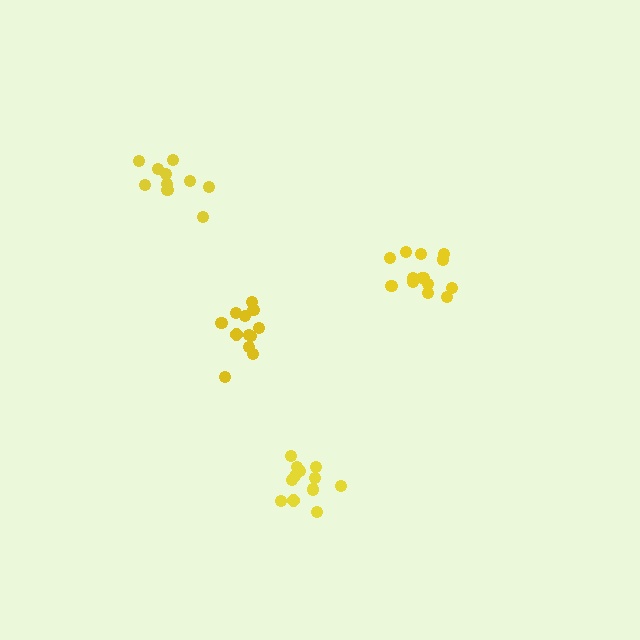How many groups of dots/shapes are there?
There are 4 groups.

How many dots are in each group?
Group 1: 14 dots, Group 2: 10 dots, Group 3: 12 dots, Group 4: 12 dots (48 total).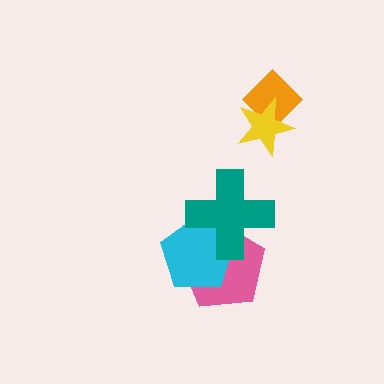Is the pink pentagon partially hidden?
Yes, it is partially covered by another shape.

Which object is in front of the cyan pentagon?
The teal cross is in front of the cyan pentagon.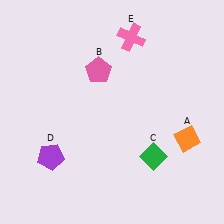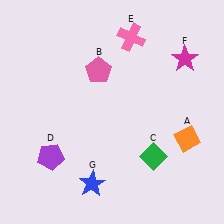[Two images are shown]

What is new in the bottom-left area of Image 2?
A blue star (G) was added in the bottom-left area of Image 2.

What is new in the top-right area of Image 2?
A magenta star (F) was added in the top-right area of Image 2.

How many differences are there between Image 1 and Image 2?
There are 2 differences between the two images.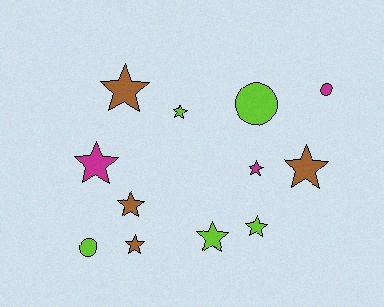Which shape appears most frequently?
Star, with 9 objects.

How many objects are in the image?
There are 12 objects.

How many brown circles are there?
There are no brown circles.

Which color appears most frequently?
Lime, with 5 objects.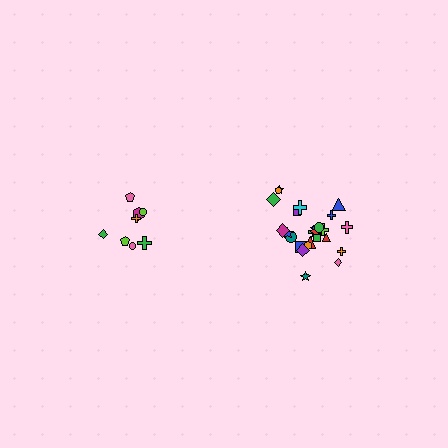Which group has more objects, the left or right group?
The right group.